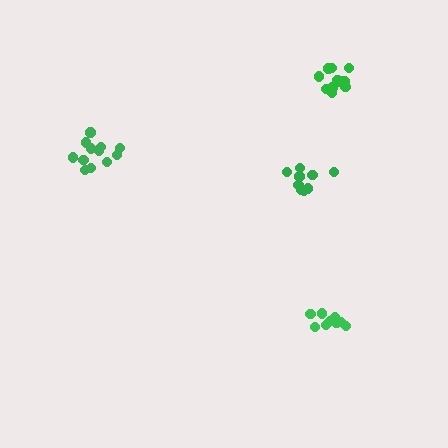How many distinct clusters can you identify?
There are 4 distinct clusters.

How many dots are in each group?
Group 1: 9 dots, Group 2: 12 dots, Group 3: 13 dots, Group 4: 9 dots (43 total).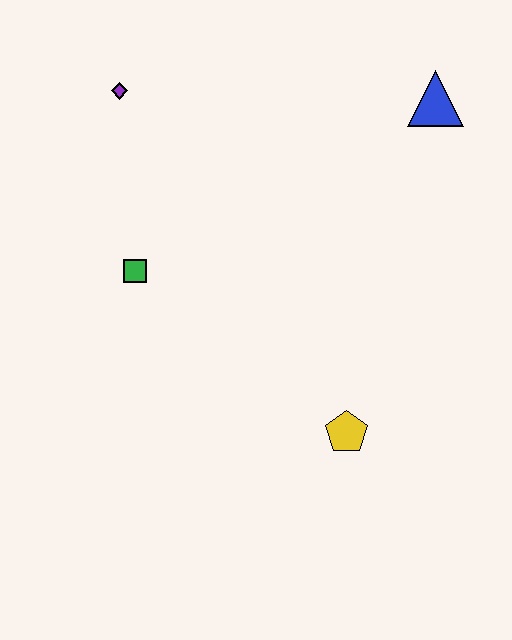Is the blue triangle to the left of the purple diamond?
No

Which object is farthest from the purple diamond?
The yellow pentagon is farthest from the purple diamond.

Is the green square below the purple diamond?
Yes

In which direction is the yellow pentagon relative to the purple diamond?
The yellow pentagon is below the purple diamond.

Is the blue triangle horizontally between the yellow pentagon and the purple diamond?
No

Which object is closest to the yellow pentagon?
The green square is closest to the yellow pentagon.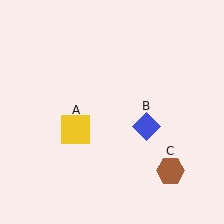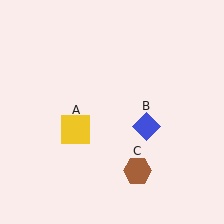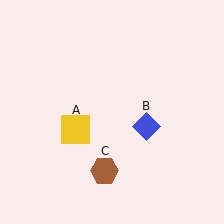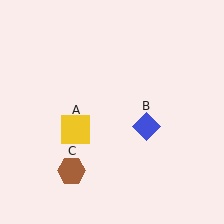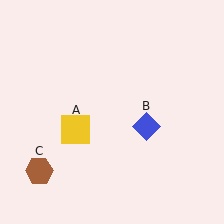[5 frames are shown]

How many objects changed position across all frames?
1 object changed position: brown hexagon (object C).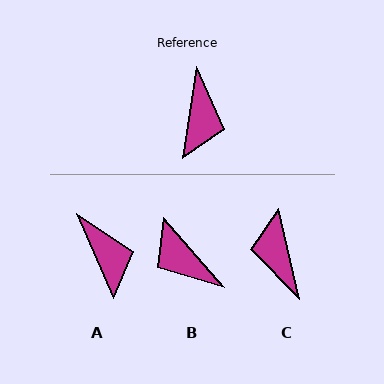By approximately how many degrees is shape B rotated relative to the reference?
Approximately 131 degrees clockwise.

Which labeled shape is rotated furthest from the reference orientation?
C, about 159 degrees away.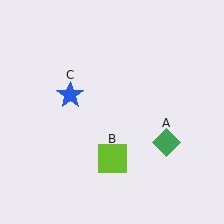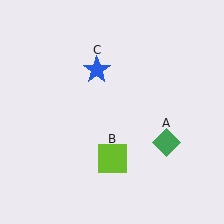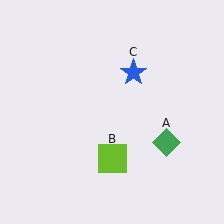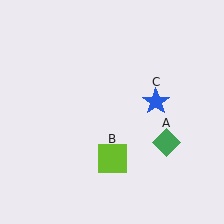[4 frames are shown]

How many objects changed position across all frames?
1 object changed position: blue star (object C).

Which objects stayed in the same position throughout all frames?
Green diamond (object A) and lime square (object B) remained stationary.